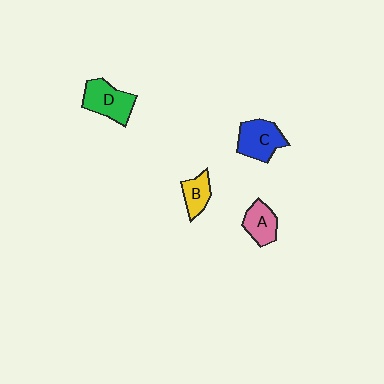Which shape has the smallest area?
Shape B (yellow).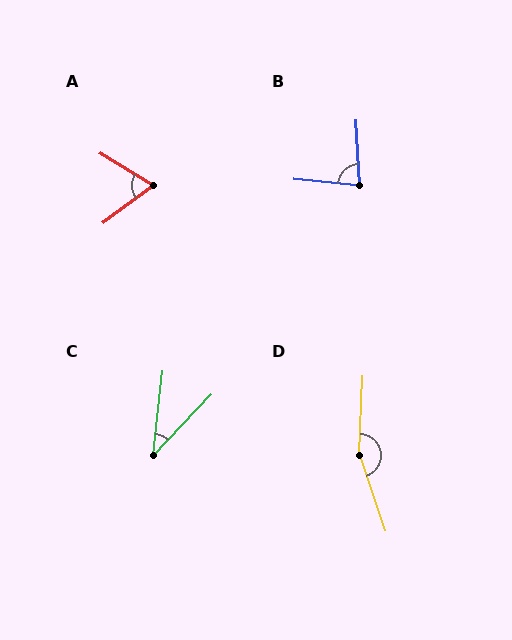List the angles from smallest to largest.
C (37°), A (68°), B (82°), D (158°).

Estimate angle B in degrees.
Approximately 82 degrees.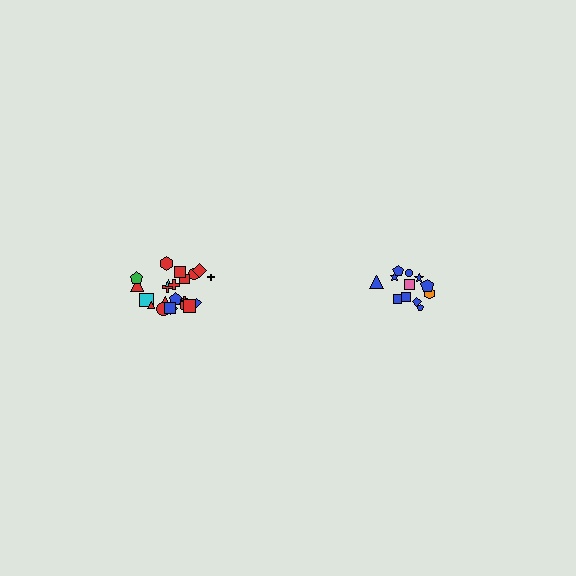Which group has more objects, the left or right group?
The left group.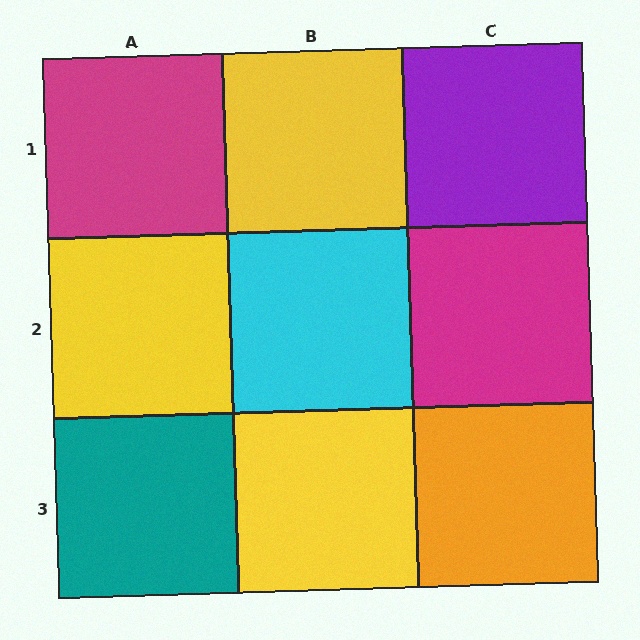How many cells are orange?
1 cell is orange.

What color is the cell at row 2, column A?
Yellow.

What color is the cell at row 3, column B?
Yellow.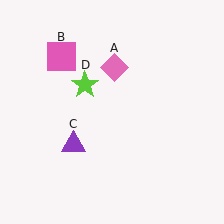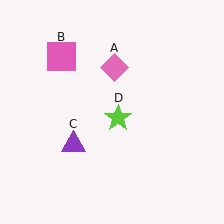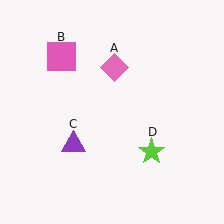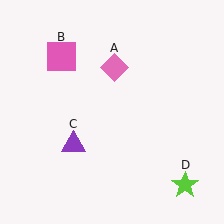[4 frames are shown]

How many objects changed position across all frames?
1 object changed position: lime star (object D).